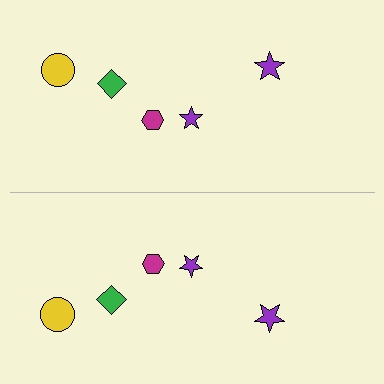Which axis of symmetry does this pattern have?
The pattern has a horizontal axis of symmetry running through the center of the image.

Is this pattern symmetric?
Yes, this pattern has bilateral (reflection) symmetry.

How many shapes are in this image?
There are 10 shapes in this image.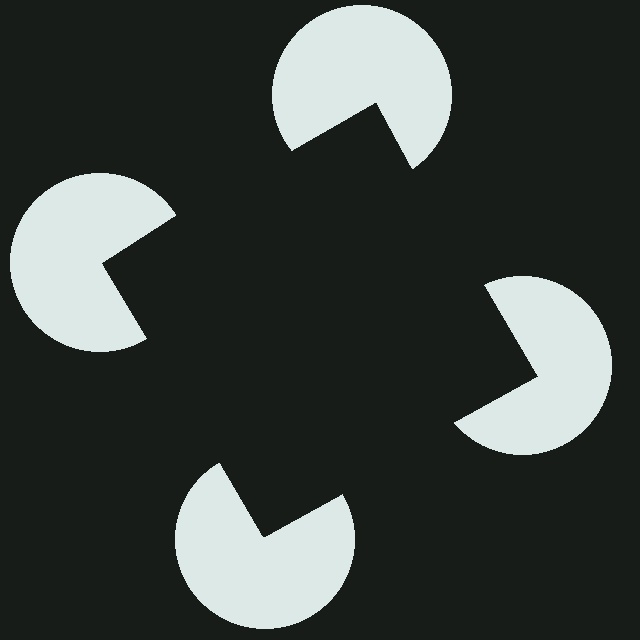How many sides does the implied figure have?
4 sides.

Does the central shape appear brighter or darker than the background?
It typically appears slightly darker than the background, even though no actual brightness change is drawn.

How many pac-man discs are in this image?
There are 4 — one at each vertex of the illusory square.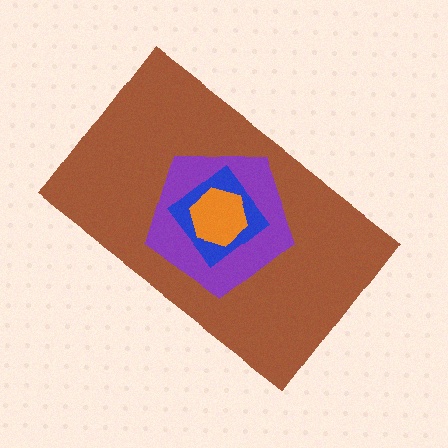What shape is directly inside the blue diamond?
The orange hexagon.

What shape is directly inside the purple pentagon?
The blue diamond.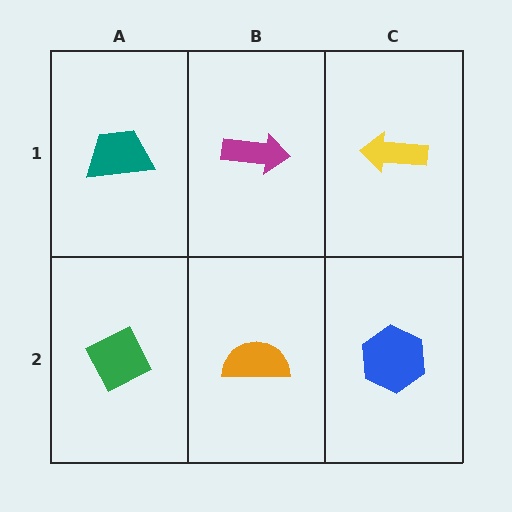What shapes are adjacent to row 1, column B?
An orange semicircle (row 2, column B), a teal trapezoid (row 1, column A), a yellow arrow (row 1, column C).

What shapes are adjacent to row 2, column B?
A magenta arrow (row 1, column B), a green diamond (row 2, column A), a blue hexagon (row 2, column C).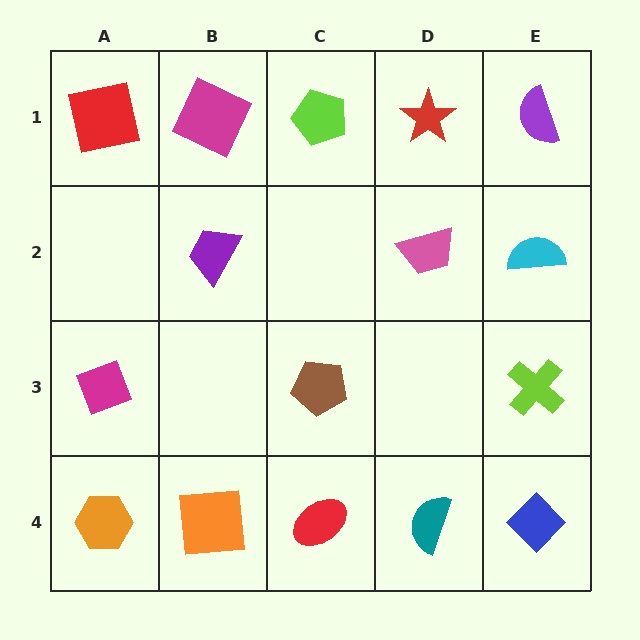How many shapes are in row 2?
3 shapes.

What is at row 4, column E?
A blue diamond.